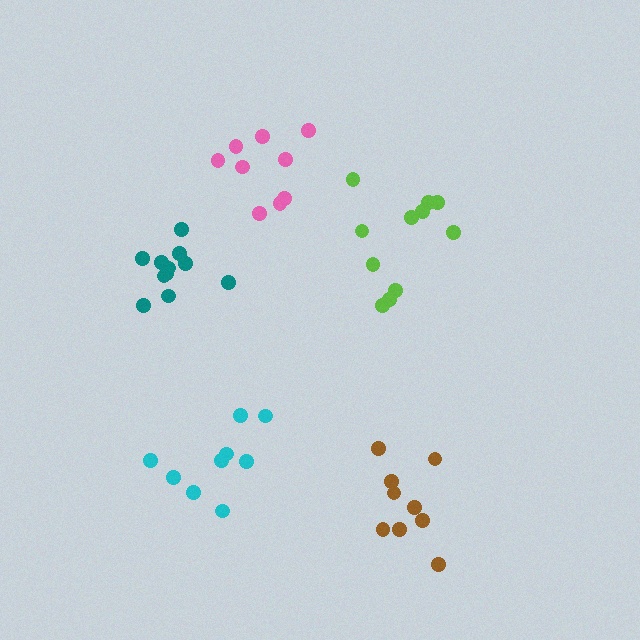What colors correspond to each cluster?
The clusters are colored: lime, teal, pink, brown, cyan.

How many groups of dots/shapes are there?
There are 5 groups.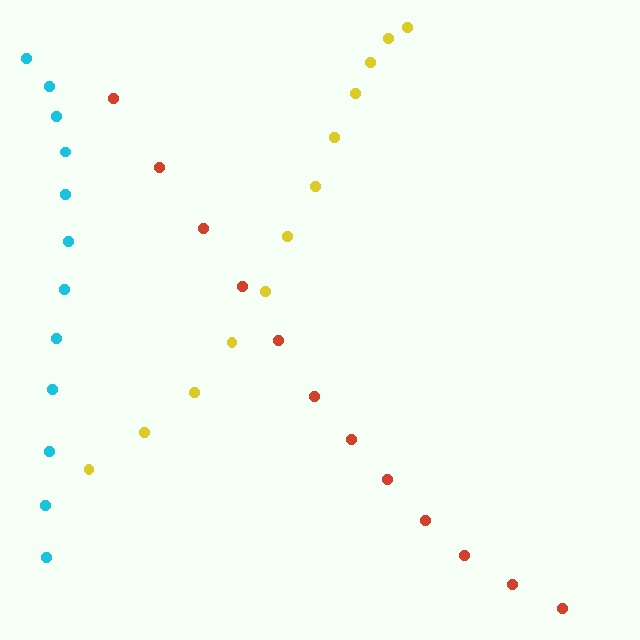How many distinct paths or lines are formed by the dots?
There are 3 distinct paths.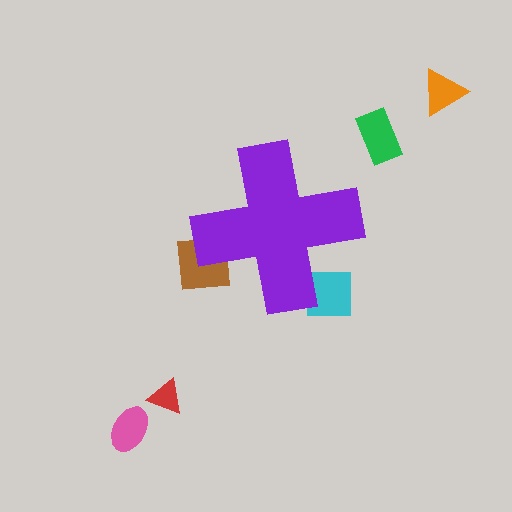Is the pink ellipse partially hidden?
No, the pink ellipse is fully visible.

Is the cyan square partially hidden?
Yes, the cyan square is partially hidden behind the purple cross.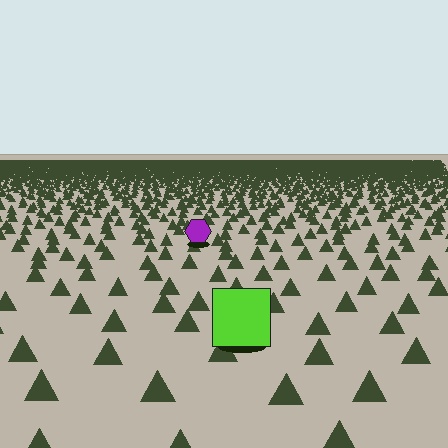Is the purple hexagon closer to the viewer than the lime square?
No. The lime square is closer — you can tell from the texture gradient: the ground texture is coarser near it.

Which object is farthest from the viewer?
The purple hexagon is farthest from the viewer. It appears smaller and the ground texture around it is denser.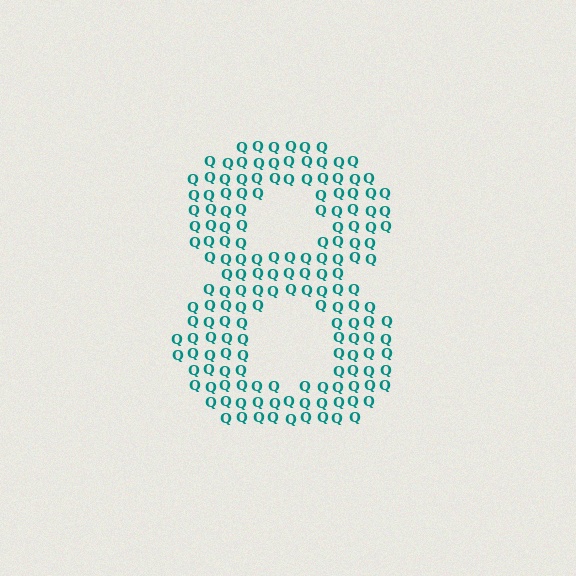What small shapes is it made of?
It is made of small letter Q's.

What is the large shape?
The large shape is the digit 8.